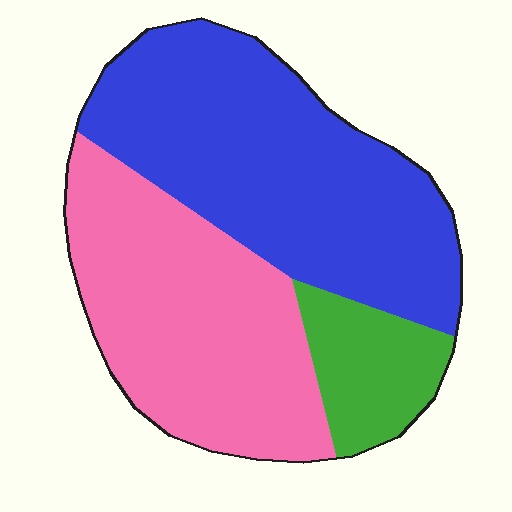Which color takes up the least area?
Green, at roughly 15%.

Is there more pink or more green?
Pink.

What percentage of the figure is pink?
Pink covers roughly 40% of the figure.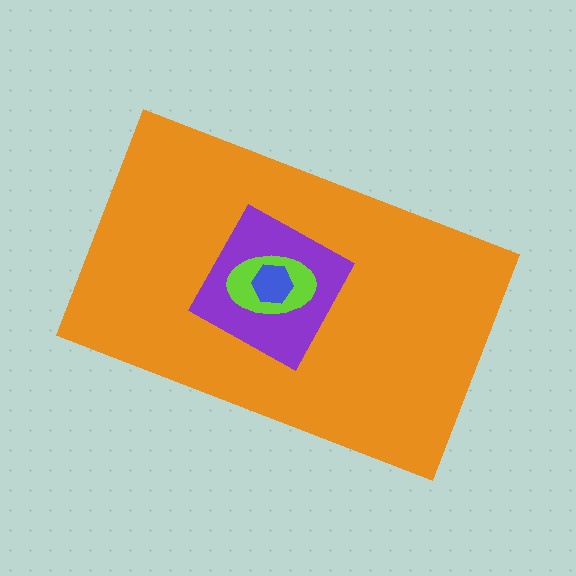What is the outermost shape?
The orange rectangle.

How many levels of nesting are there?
4.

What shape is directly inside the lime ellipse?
The blue hexagon.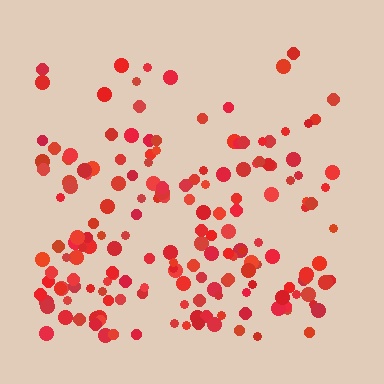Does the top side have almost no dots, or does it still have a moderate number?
Still a moderate number, just noticeably fewer than the bottom.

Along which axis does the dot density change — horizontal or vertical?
Vertical.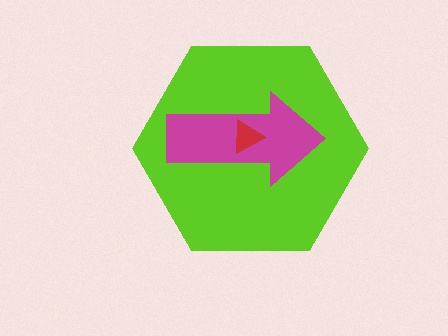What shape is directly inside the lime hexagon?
The magenta arrow.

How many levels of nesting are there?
3.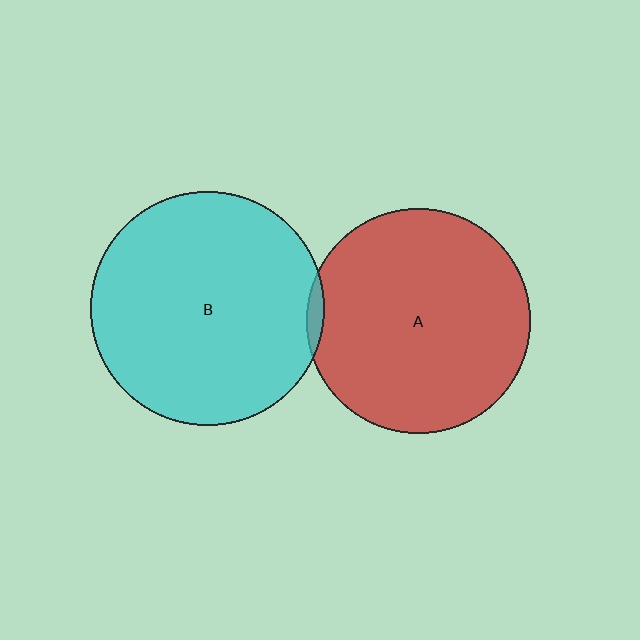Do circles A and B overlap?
Yes.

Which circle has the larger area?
Circle B (cyan).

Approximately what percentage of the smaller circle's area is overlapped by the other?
Approximately 5%.